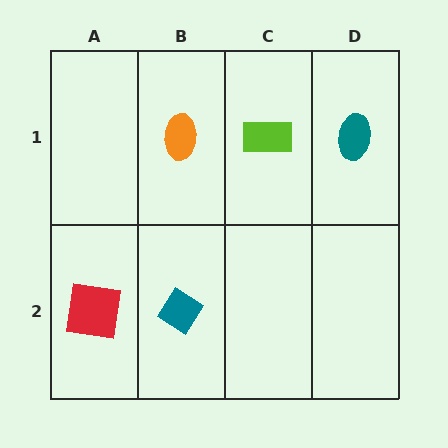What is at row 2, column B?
A teal diamond.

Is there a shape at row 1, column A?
No, that cell is empty.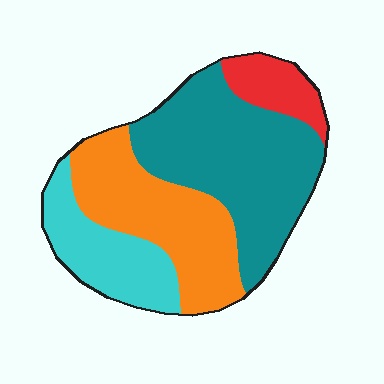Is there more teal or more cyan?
Teal.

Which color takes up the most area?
Teal, at roughly 40%.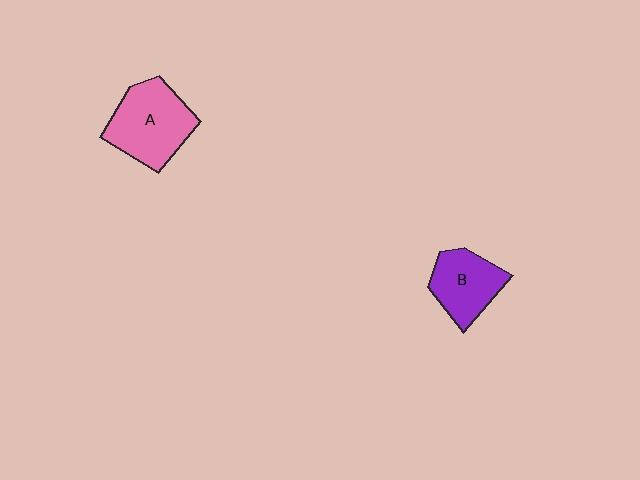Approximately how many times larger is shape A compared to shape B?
Approximately 1.4 times.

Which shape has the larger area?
Shape A (pink).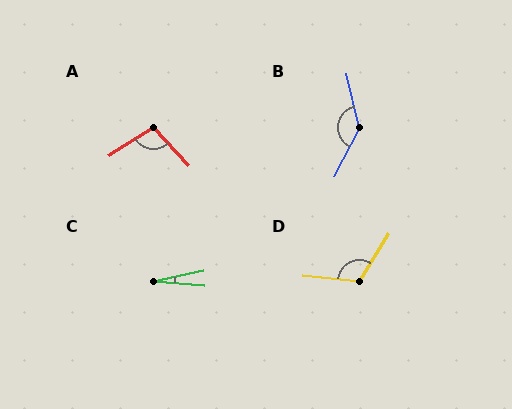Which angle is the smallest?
C, at approximately 16 degrees.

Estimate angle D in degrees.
Approximately 116 degrees.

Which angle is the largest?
B, at approximately 139 degrees.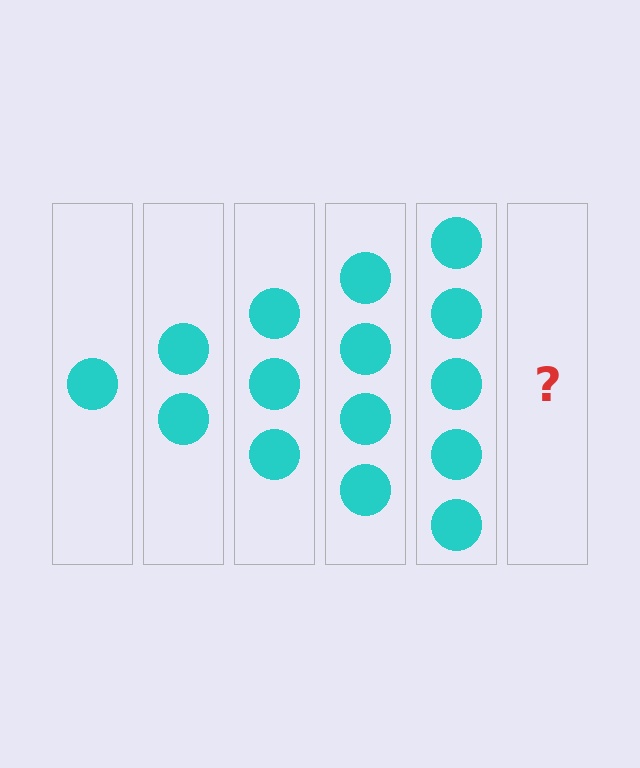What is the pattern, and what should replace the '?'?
The pattern is that each step adds one more circle. The '?' should be 6 circles.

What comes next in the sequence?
The next element should be 6 circles.